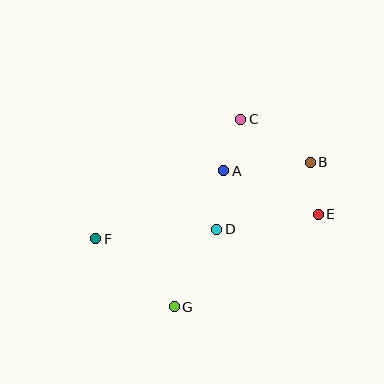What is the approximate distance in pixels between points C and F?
The distance between C and F is approximately 188 pixels.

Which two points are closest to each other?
Points B and E are closest to each other.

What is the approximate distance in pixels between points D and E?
The distance between D and E is approximately 103 pixels.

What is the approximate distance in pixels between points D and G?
The distance between D and G is approximately 88 pixels.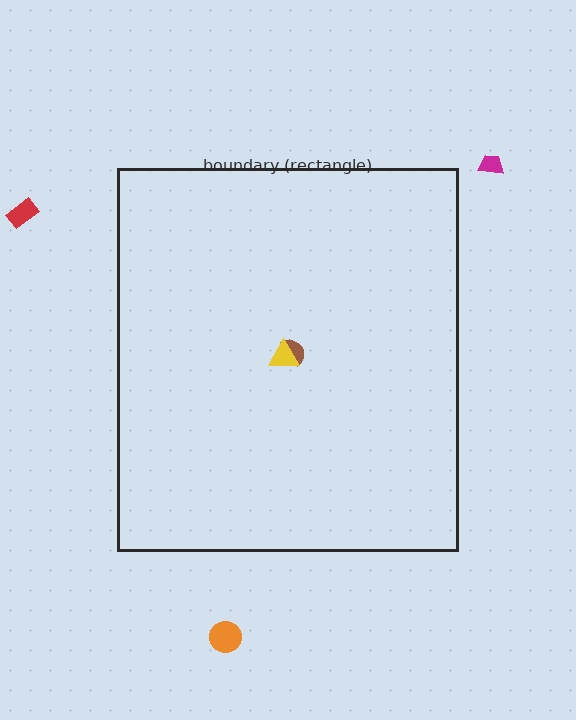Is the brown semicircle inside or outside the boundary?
Inside.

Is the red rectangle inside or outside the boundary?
Outside.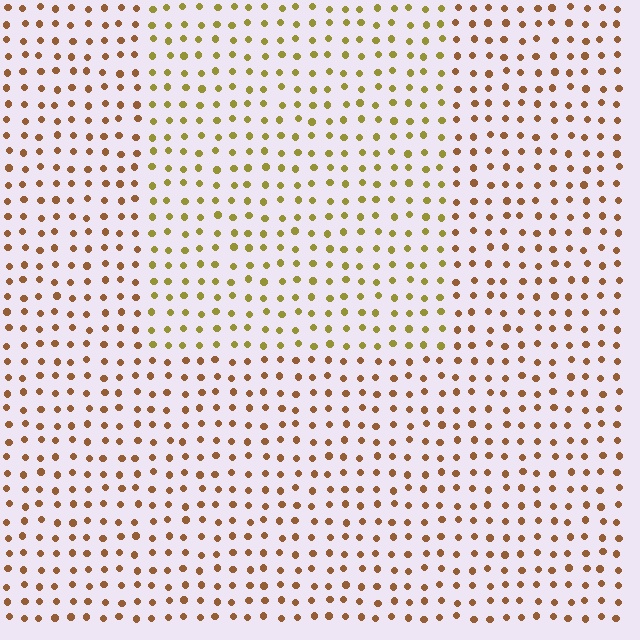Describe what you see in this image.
The image is filled with small brown elements in a uniform arrangement. A rectangle-shaped region is visible where the elements are tinted to a slightly different hue, forming a subtle color boundary.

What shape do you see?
I see a rectangle.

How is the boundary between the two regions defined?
The boundary is defined purely by a slight shift in hue (about 34 degrees). Spacing, size, and orientation are identical on both sides.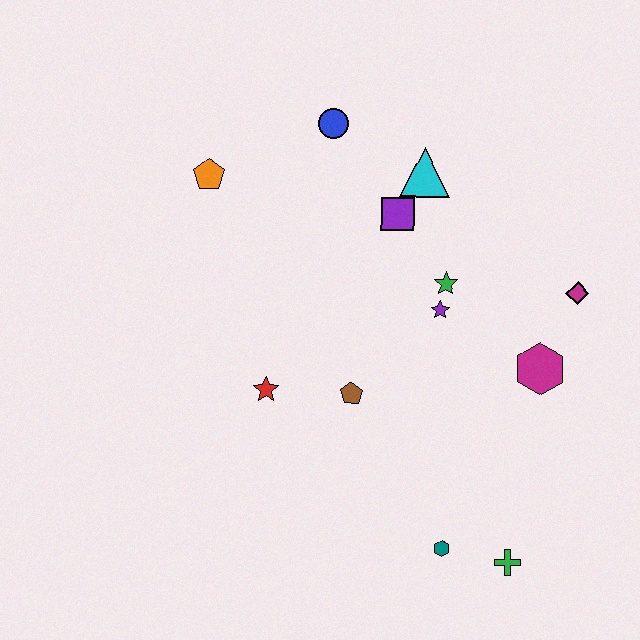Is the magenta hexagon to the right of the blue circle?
Yes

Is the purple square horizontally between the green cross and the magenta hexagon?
No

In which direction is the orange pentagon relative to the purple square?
The orange pentagon is to the left of the purple square.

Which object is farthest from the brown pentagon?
The blue circle is farthest from the brown pentagon.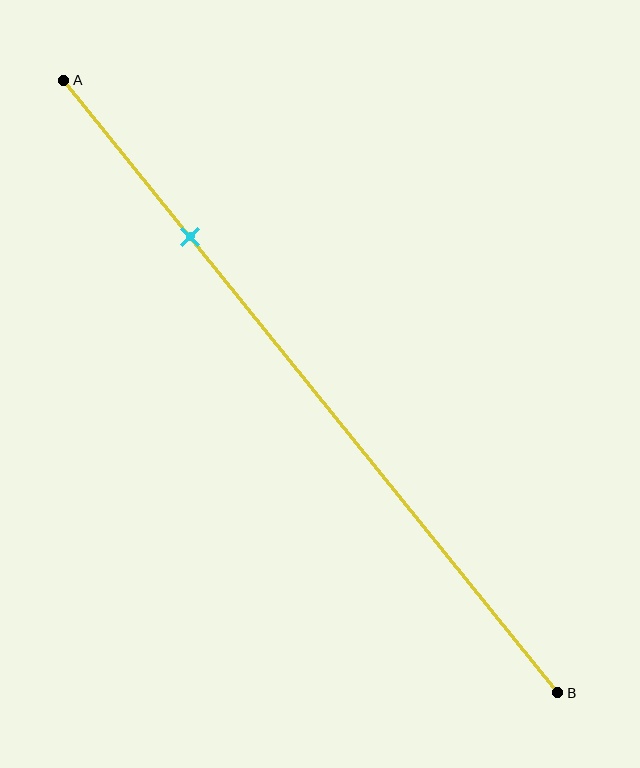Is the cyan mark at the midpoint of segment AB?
No, the mark is at about 25% from A, not at the 50% midpoint.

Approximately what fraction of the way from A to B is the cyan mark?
The cyan mark is approximately 25% of the way from A to B.